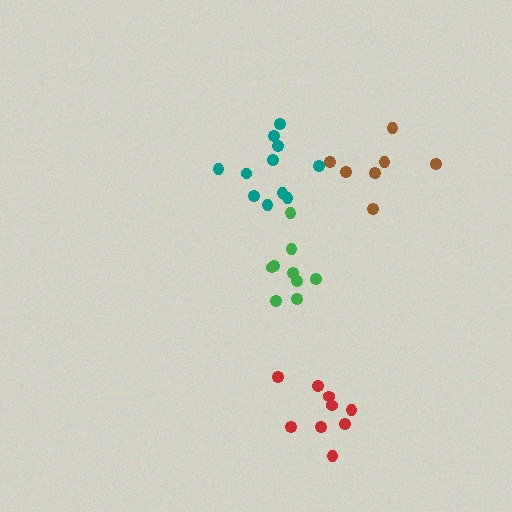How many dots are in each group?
Group 1: 7 dots, Group 2: 9 dots, Group 3: 11 dots, Group 4: 9 dots (36 total).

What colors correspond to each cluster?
The clusters are colored: brown, green, teal, red.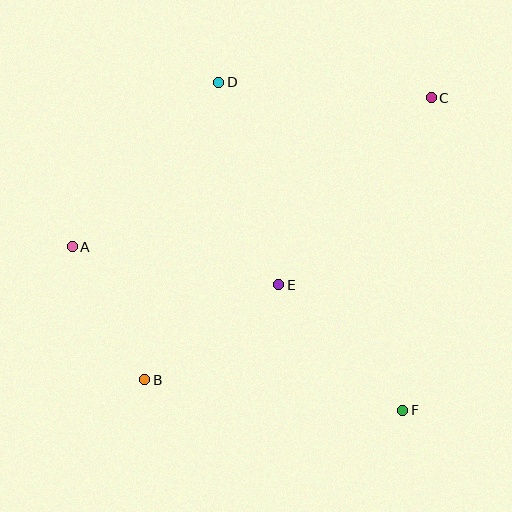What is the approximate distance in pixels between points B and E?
The distance between B and E is approximately 164 pixels.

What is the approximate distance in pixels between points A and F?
The distance between A and F is approximately 368 pixels.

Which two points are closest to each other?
Points A and B are closest to each other.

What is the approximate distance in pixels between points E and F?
The distance between E and F is approximately 176 pixels.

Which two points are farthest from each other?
Points B and C are farthest from each other.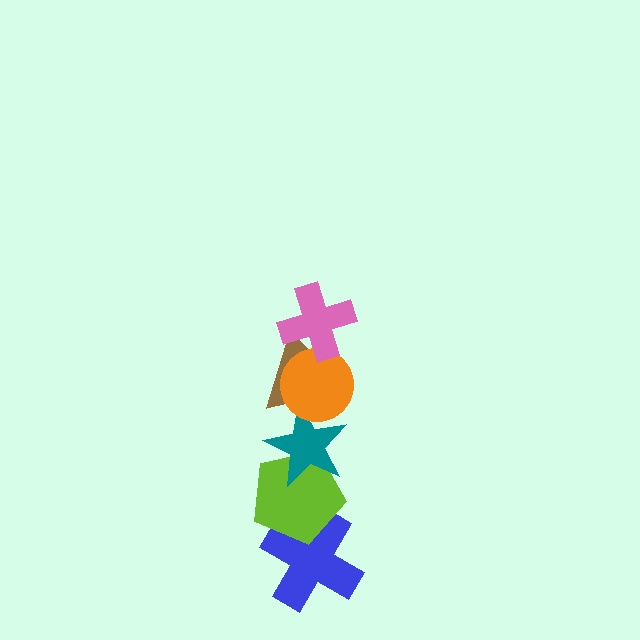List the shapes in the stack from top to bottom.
From top to bottom: the pink cross, the orange circle, the brown triangle, the teal star, the lime pentagon, the blue cross.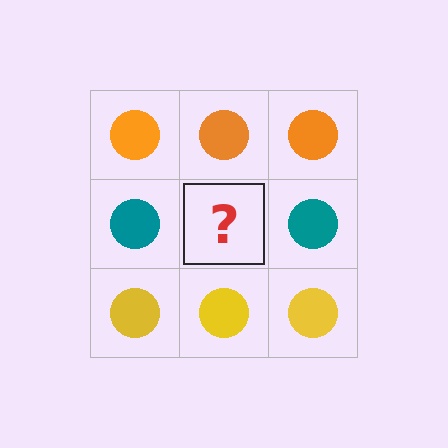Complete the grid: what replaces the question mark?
The question mark should be replaced with a teal circle.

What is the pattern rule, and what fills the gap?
The rule is that each row has a consistent color. The gap should be filled with a teal circle.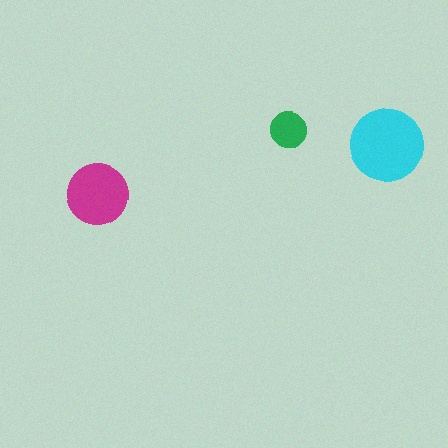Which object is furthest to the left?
The magenta circle is leftmost.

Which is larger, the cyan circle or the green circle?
The cyan one.